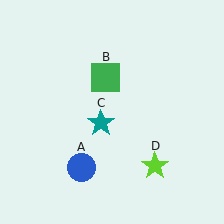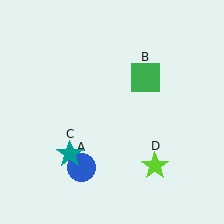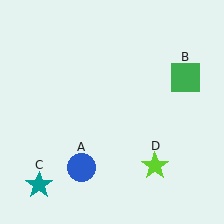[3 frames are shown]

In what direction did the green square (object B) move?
The green square (object B) moved right.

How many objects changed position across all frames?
2 objects changed position: green square (object B), teal star (object C).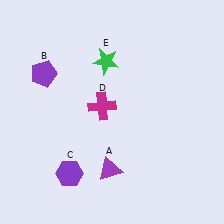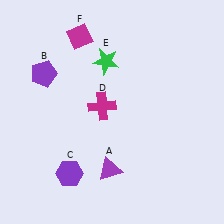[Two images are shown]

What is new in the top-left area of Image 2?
A magenta diamond (F) was added in the top-left area of Image 2.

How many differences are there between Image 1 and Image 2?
There is 1 difference between the two images.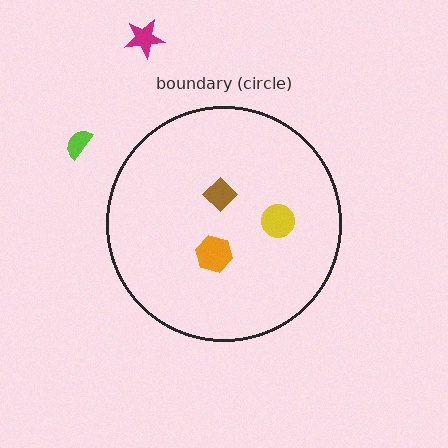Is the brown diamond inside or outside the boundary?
Inside.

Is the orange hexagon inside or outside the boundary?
Inside.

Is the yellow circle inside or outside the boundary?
Inside.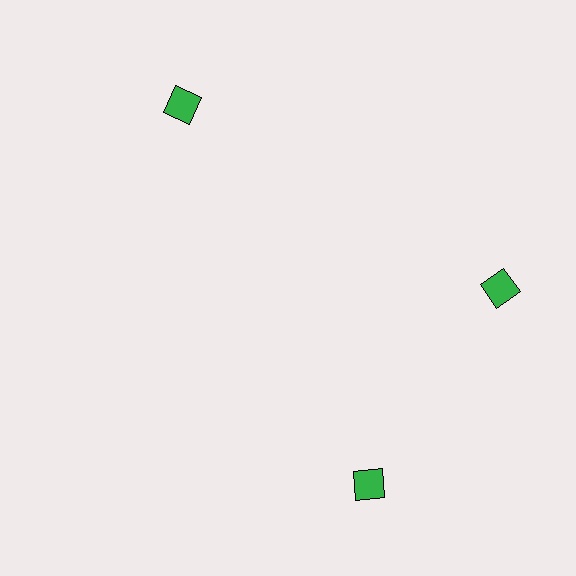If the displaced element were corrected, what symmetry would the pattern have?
It would have 3-fold rotational symmetry — the pattern would map onto itself every 120 degrees.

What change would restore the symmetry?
The symmetry would be restored by rotating it back into even spacing with its neighbors so that all 3 diamonds sit at equal angles and equal distance from the center.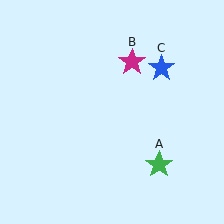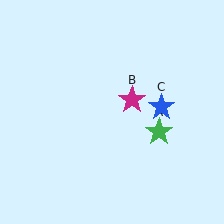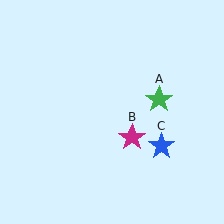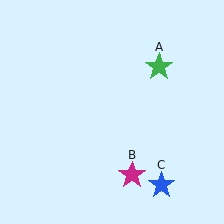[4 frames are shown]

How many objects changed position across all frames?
3 objects changed position: green star (object A), magenta star (object B), blue star (object C).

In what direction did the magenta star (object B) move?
The magenta star (object B) moved down.